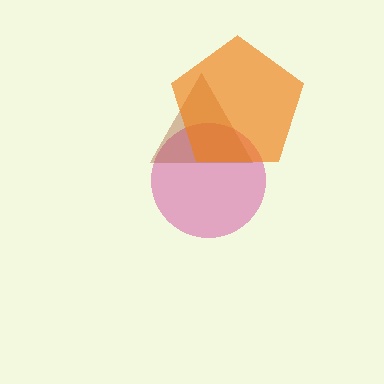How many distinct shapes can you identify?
There are 3 distinct shapes: a magenta circle, a brown triangle, an orange pentagon.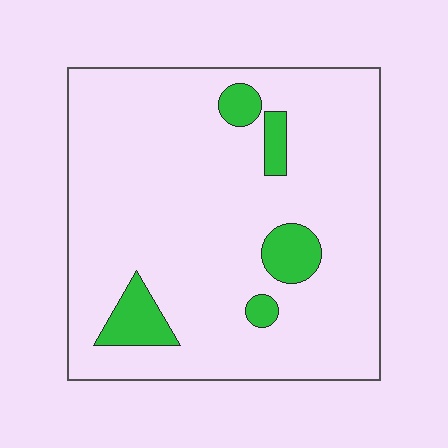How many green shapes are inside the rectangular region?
5.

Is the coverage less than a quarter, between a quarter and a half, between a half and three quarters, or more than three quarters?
Less than a quarter.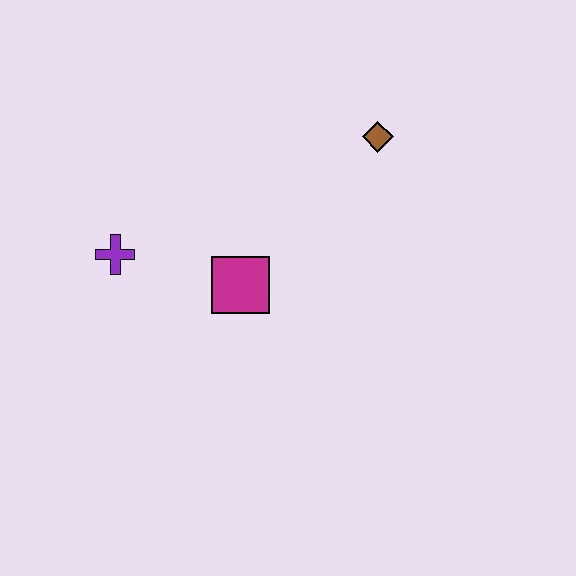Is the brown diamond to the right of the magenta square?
Yes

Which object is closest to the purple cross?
The magenta square is closest to the purple cross.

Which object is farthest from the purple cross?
The brown diamond is farthest from the purple cross.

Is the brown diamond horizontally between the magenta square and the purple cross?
No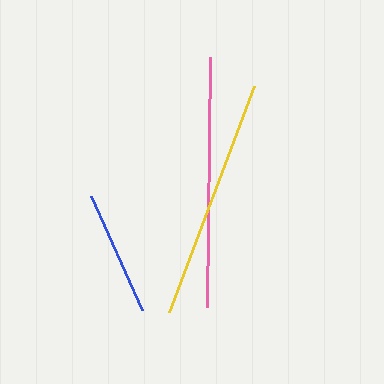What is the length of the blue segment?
The blue segment is approximately 125 pixels long.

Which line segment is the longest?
The pink line is the longest at approximately 250 pixels.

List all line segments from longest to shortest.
From longest to shortest: pink, yellow, blue.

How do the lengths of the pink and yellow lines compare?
The pink and yellow lines are approximately the same length.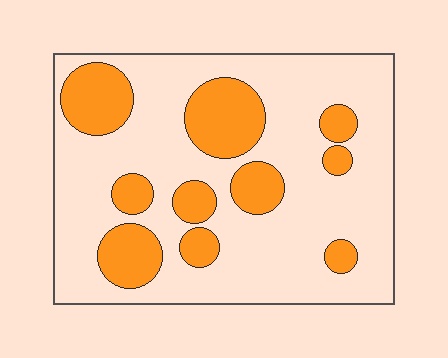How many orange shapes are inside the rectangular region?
10.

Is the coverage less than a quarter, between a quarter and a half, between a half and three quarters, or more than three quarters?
Between a quarter and a half.